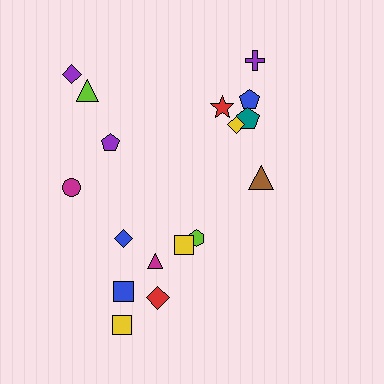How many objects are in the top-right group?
There are 6 objects.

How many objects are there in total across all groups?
There are 17 objects.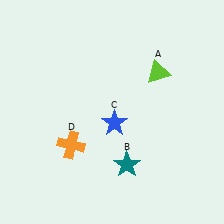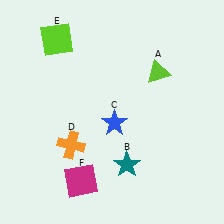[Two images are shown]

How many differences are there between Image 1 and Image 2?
There are 2 differences between the two images.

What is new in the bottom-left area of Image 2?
A magenta square (F) was added in the bottom-left area of Image 2.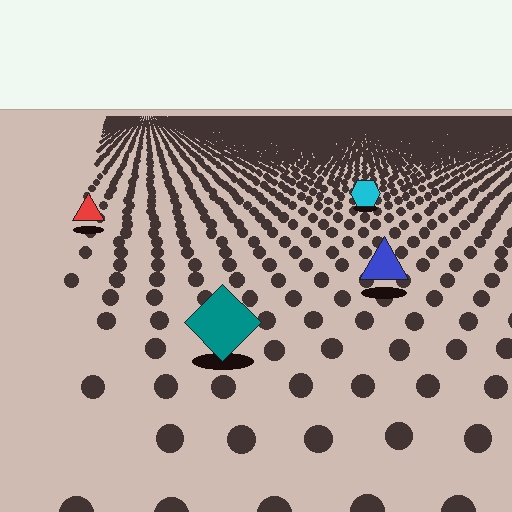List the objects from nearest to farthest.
From nearest to farthest: the teal diamond, the blue triangle, the red triangle, the cyan hexagon.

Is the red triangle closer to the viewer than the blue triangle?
No. The blue triangle is closer — you can tell from the texture gradient: the ground texture is coarser near it.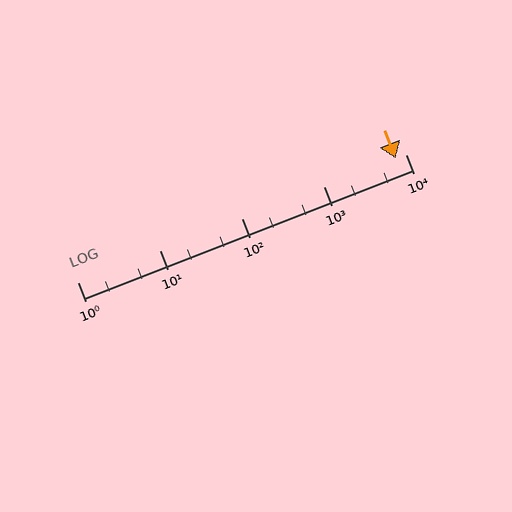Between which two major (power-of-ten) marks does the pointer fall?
The pointer is between 1000 and 10000.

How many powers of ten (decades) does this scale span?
The scale spans 4 decades, from 1 to 10000.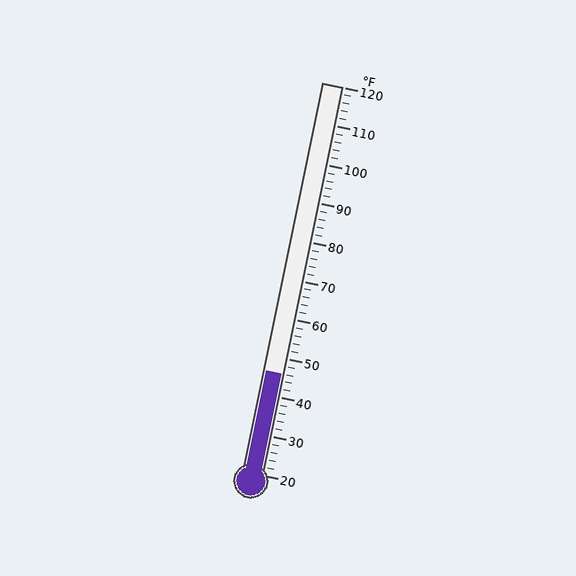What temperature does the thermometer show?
The thermometer shows approximately 46°F.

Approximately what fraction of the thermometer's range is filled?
The thermometer is filled to approximately 25% of its range.